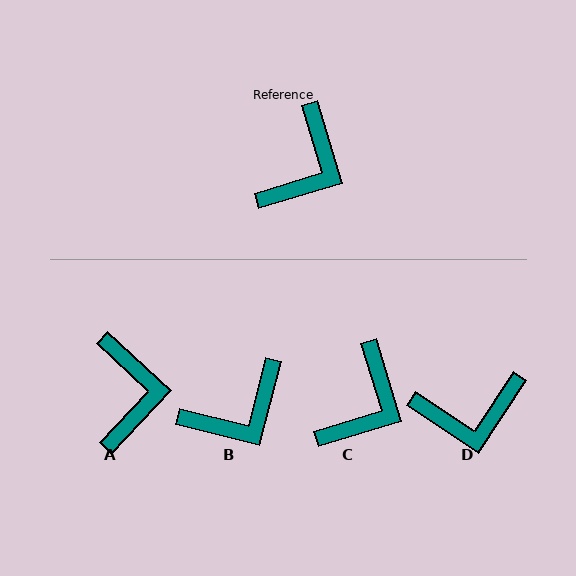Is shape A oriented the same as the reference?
No, it is off by about 30 degrees.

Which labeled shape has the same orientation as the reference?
C.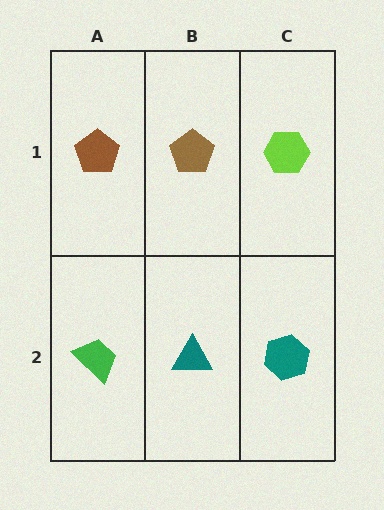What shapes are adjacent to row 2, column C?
A lime hexagon (row 1, column C), a teal triangle (row 2, column B).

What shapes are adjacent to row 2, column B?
A brown pentagon (row 1, column B), a green trapezoid (row 2, column A), a teal hexagon (row 2, column C).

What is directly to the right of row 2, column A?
A teal triangle.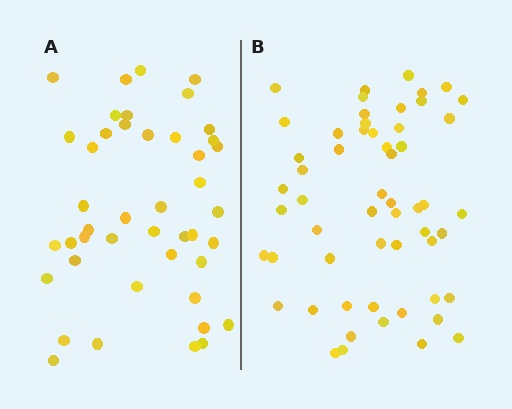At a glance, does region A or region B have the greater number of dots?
Region B (the right region) has more dots.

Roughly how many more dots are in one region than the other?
Region B has roughly 12 or so more dots than region A.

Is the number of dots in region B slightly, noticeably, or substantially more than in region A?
Region B has noticeably more, but not dramatically so. The ratio is roughly 1.3 to 1.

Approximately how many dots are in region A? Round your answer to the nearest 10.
About 40 dots. (The exact count is 44, which rounds to 40.)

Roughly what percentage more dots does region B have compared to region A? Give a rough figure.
About 25% more.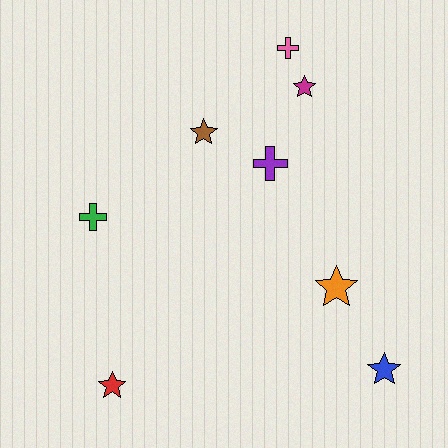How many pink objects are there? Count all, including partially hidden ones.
There is 1 pink object.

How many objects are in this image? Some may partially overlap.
There are 8 objects.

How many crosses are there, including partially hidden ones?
There are 3 crosses.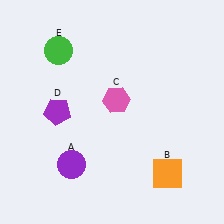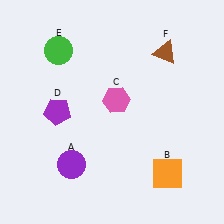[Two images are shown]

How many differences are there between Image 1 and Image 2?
There is 1 difference between the two images.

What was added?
A brown triangle (F) was added in Image 2.